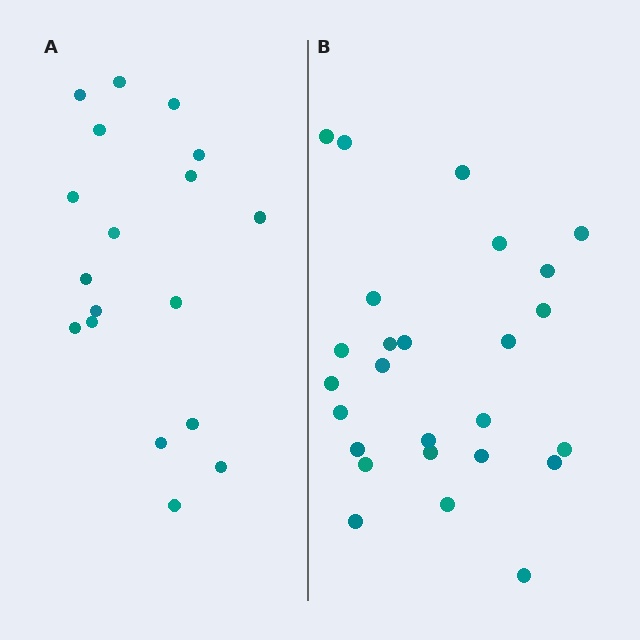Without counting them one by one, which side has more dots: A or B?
Region B (the right region) has more dots.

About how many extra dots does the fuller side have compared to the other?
Region B has roughly 8 or so more dots than region A.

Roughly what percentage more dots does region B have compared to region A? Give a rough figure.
About 45% more.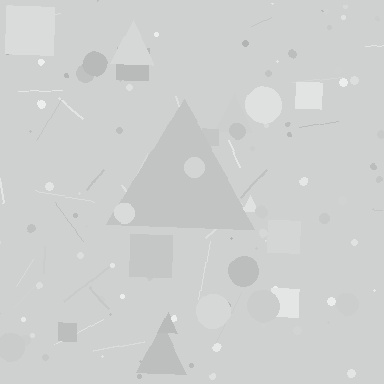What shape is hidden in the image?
A triangle is hidden in the image.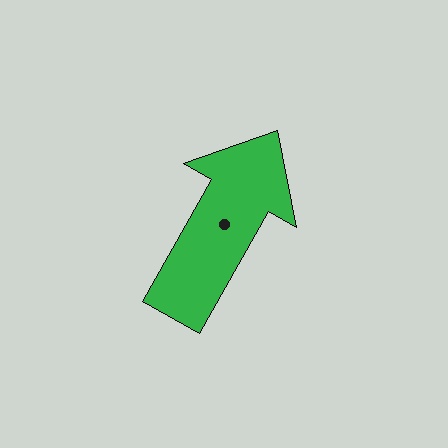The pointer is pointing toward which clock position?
Roughly 1 o'clock.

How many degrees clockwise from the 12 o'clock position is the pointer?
Approximately 29 degrees.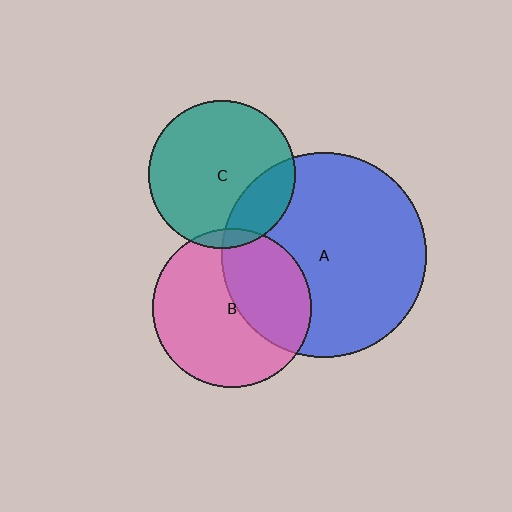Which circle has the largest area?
Circle A (blue).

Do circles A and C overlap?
Yes.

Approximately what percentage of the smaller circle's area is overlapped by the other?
Approximately 20%.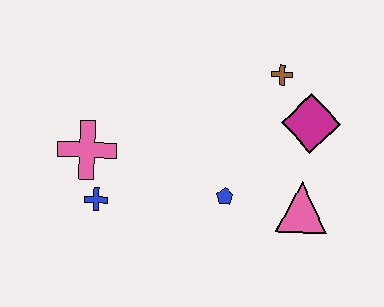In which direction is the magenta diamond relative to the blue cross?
The magenta diamond is to the right of the blue cross.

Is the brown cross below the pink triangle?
No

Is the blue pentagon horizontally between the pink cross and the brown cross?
Yes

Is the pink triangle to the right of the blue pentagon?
Yes